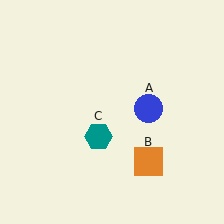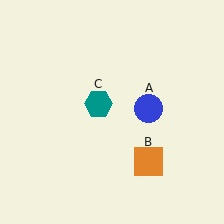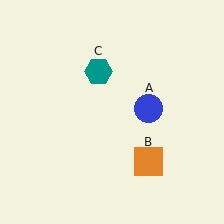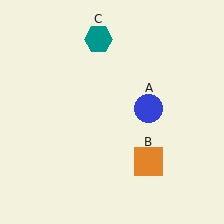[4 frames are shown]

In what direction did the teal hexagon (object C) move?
The teal hexagon (object C) moved up.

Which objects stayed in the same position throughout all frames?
Blue circle (object A) and orange square (object B) remained stationary.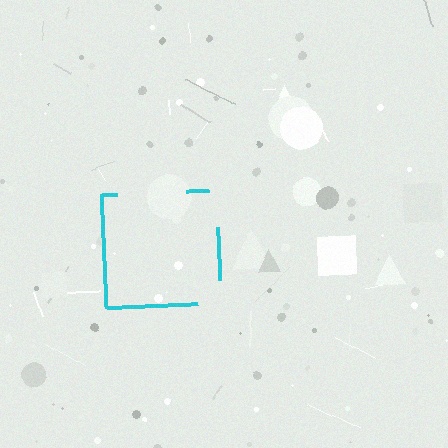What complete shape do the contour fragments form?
The contour fragments form a square.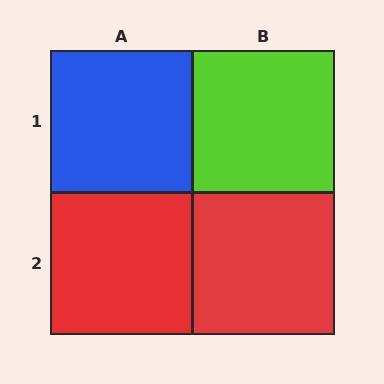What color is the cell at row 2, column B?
Red.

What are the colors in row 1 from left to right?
Blue, lime.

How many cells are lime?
1 cell is lime.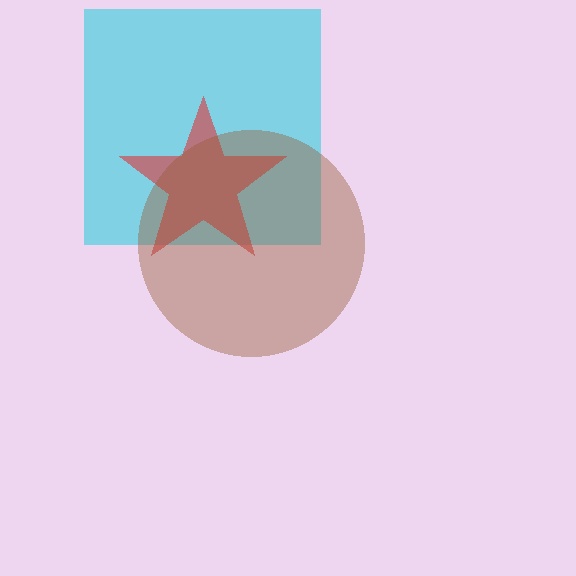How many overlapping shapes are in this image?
There are 3 overlapping shapes in the image.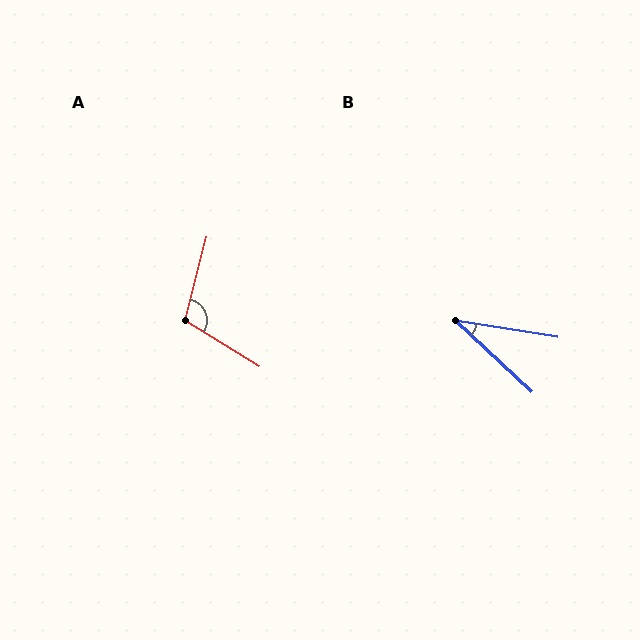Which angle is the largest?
A, at approximately 107 degrees.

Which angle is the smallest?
B, at approximately 34 degrees.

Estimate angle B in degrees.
Approximately 34 degrees.